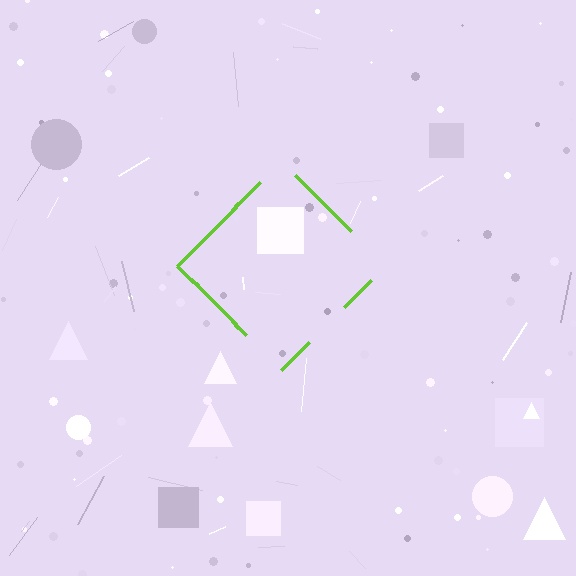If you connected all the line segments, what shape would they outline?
They would outline a diamond.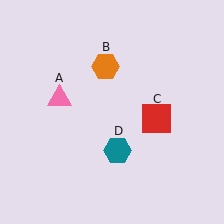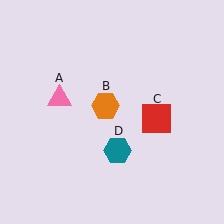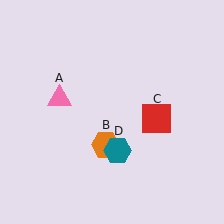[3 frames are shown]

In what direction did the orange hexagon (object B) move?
The orange hexagon (object B) moved down.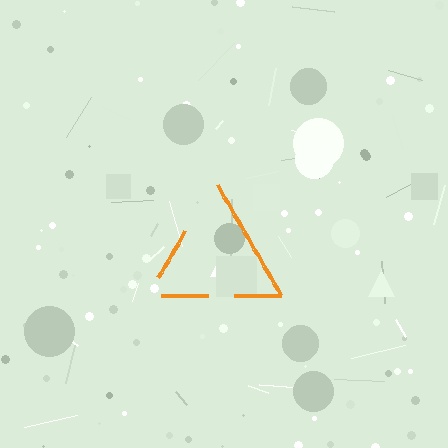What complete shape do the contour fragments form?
The contour fragments form a triangle.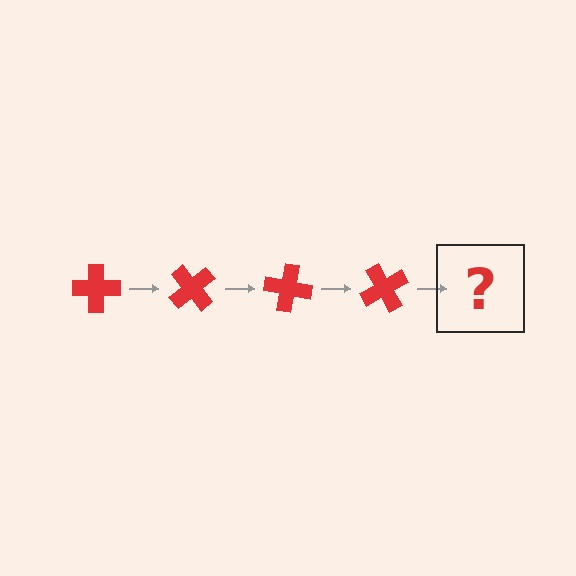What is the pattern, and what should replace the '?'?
The pattern is that the cross rotates 50 degrees each step. The '?' should be a red cross rotated 200 degrees.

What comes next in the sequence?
The next element should be a red cross rotated 200 degrees.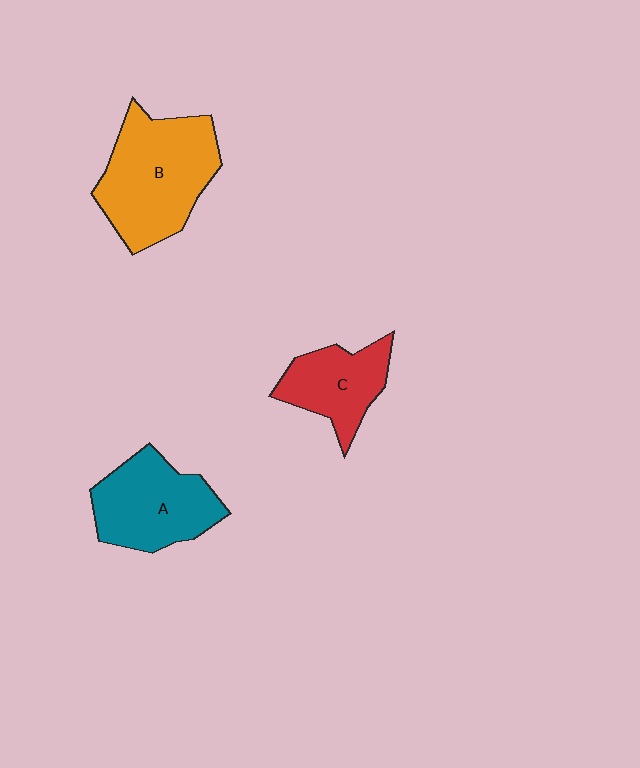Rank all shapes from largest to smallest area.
From largest to smallest: B (orange), A (teal), C (red).